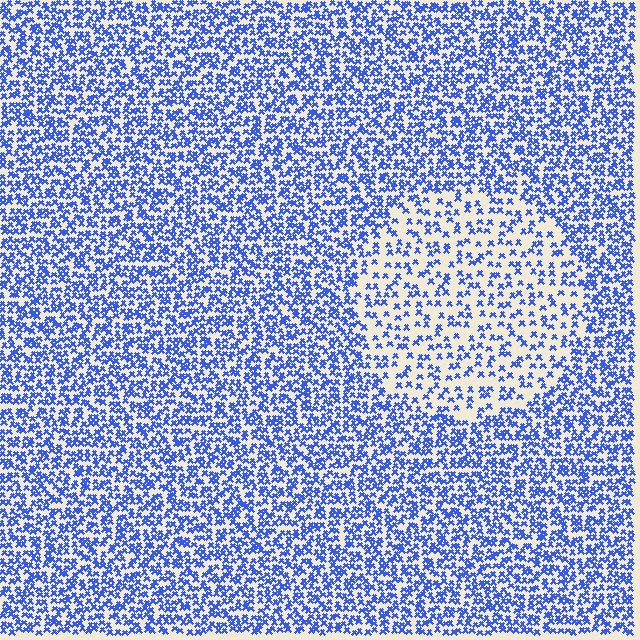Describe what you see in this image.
The image contains small blue elements arranged at two different densities. A circle-shaped region is visible where the elements are less densely packed than the surrounding area.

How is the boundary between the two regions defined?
The boundary is defined by a change in element density (approximately 2.1x ratio). All elements are the same color, size, and shape.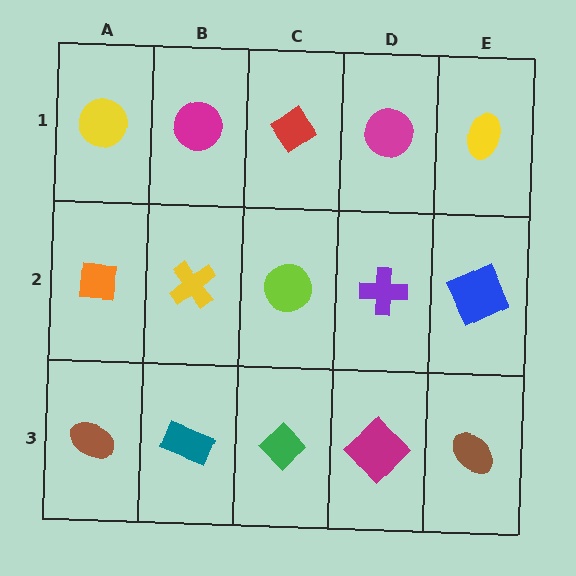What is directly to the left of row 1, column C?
A magenta circle.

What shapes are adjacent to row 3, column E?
A blue square (row 2, column E), a magenta diamond (row 3, column D).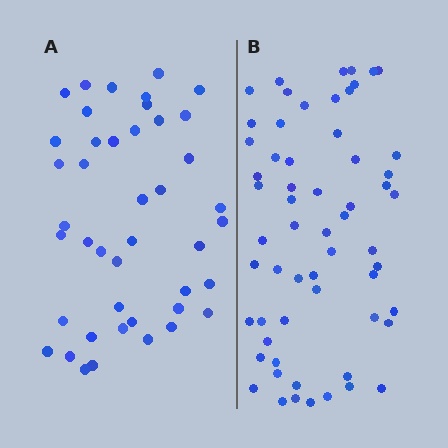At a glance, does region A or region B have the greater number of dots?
Region B (the right region) has more dots.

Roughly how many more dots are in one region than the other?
Region B has approximately 15 more dots than region A.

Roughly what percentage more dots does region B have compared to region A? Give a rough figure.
About 40% more.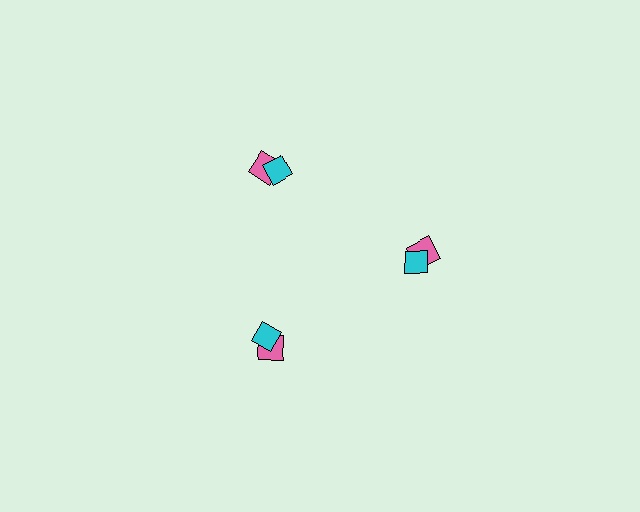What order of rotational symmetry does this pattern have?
This pattern has 3-fold rotational symmetry.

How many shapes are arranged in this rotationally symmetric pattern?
There are 6 shapes, arranged in 3 groups of 2.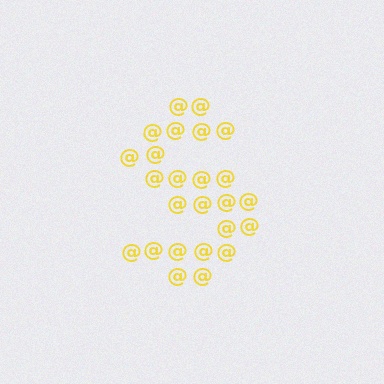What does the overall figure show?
The overall figure shows the letter S.